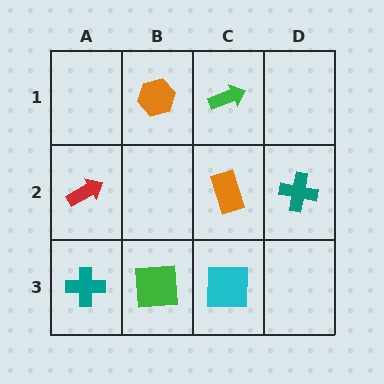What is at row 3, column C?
A cyan square.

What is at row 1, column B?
An orange hexagon.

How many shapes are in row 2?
3 shapes.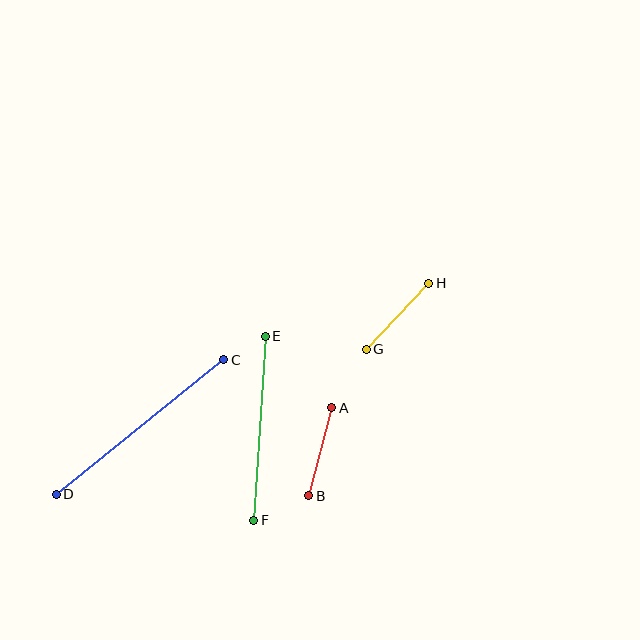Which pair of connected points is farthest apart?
Points C and D are farthest apart.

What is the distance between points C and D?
The distance is approximately 215 pixels.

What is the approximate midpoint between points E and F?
The midpoint is at approximately (260, 428) pixels.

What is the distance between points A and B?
The distance is approximately 91 pixels.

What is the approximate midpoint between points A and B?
The midpoint is at approximately (320, 452) pixels.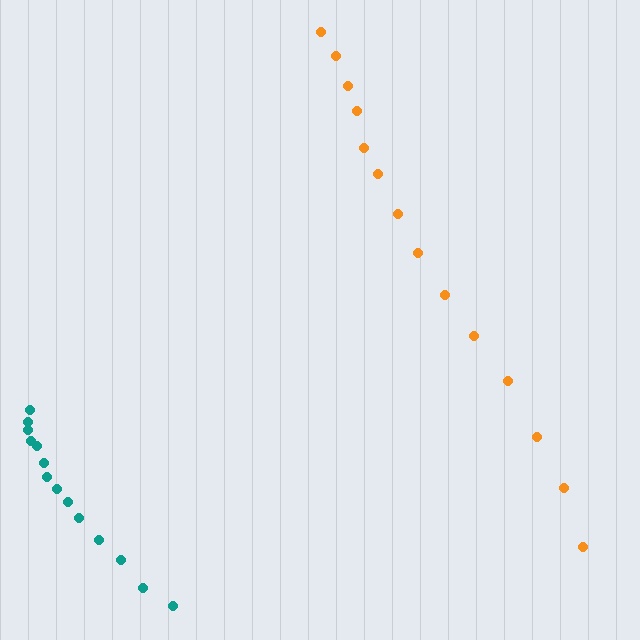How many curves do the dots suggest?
There are 2 distinct paths.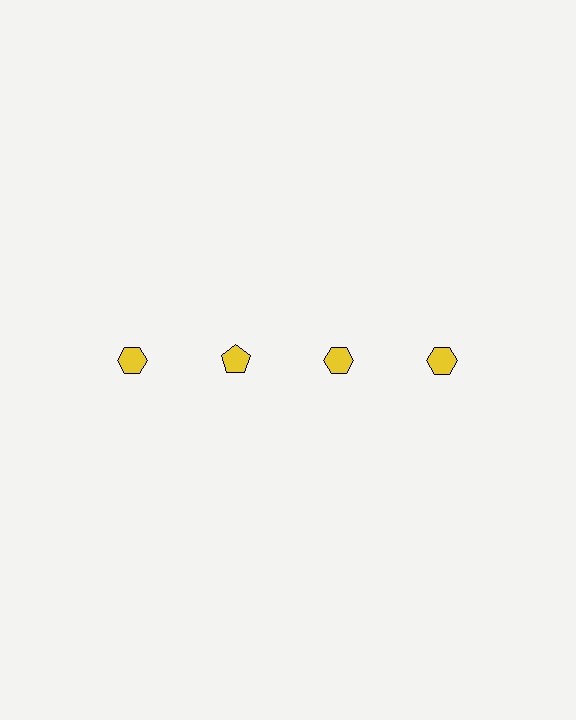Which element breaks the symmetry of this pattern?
The yellow pentagon in the top row, second from left column breaks the symmetry. All other shapes are yellow hexagons.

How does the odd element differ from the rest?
It has a different shape: pentagon instead of hexagon.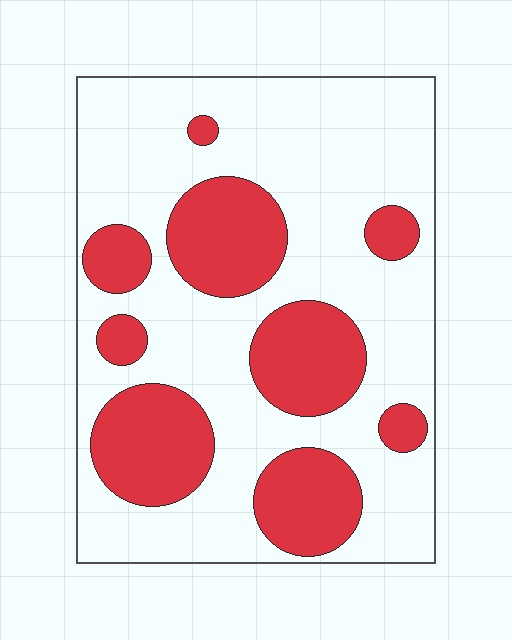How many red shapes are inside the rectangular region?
9.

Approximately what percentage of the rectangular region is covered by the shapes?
Approximately 30%.